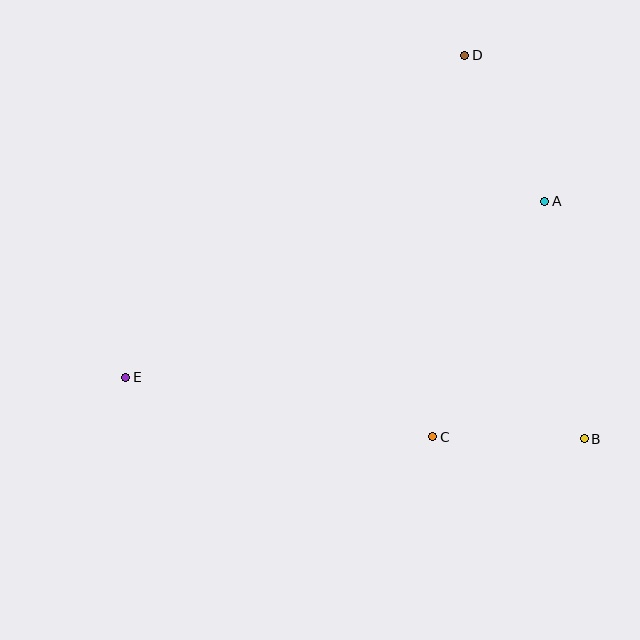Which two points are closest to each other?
Points B and C are closest to each other.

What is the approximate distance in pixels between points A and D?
The distance between A and D is approximately 166 pixels.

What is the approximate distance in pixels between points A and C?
The distance between A and C is approximately 261 pixels.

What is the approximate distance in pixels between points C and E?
The distance between C and E is approximately 313 pixels.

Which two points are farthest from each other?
Points D and E are farthest from each other.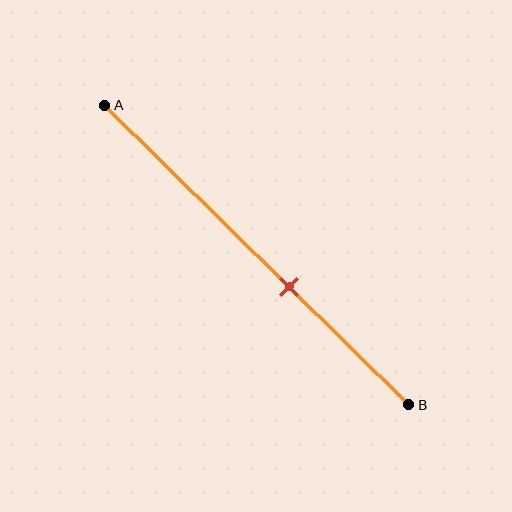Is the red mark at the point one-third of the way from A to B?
No, the mark is at about 60% from A, not at the 33% one-third point.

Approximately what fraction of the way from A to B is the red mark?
The red mark is approximately 60% of the way from A to B.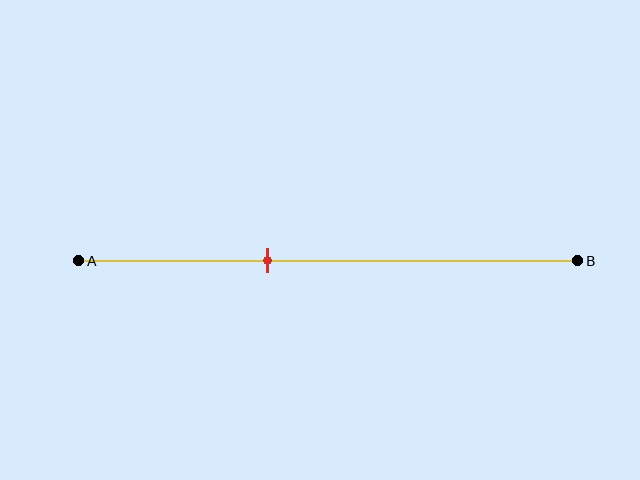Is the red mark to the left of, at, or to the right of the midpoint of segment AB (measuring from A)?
The red mark is to the left of the midpoint of segment AB.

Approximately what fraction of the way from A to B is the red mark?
The red mark is approximately 40% of the way from A to B.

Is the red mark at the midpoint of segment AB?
No, the mark is at about 40% from A, not at the 50% midpoint.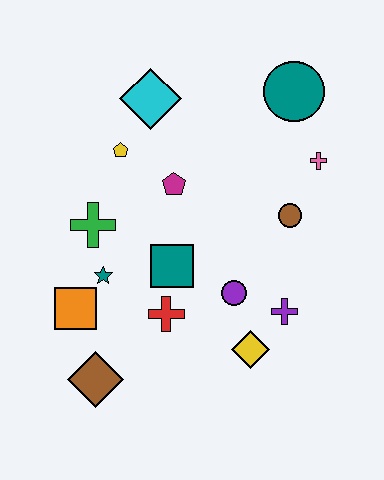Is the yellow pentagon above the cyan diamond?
No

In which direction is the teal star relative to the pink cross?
The teal star is to the left of the pink cross.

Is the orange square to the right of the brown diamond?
No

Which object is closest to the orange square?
The teal star is closest to the orange square.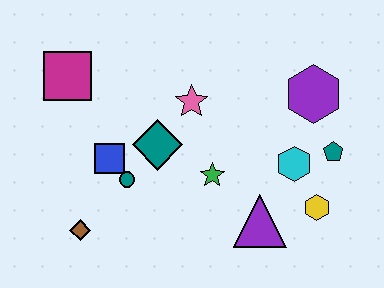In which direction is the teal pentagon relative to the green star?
The teal pentagon is to the right of the green star.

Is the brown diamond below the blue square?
Yes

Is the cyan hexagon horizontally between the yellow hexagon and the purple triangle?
Yes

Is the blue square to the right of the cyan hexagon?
No